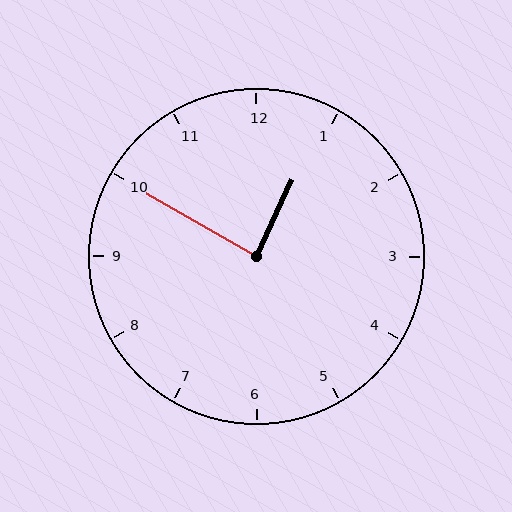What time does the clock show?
12:50.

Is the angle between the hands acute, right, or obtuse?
It is right.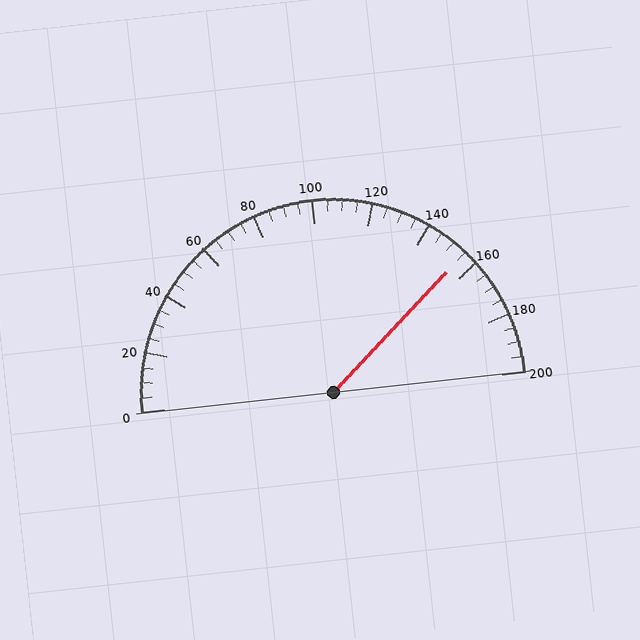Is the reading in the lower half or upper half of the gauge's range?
The reading is in the upper half of the range (0 to 200).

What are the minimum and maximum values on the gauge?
The gauge ranges from 0 to 200.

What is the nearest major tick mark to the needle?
The nearest major tick mark is 160.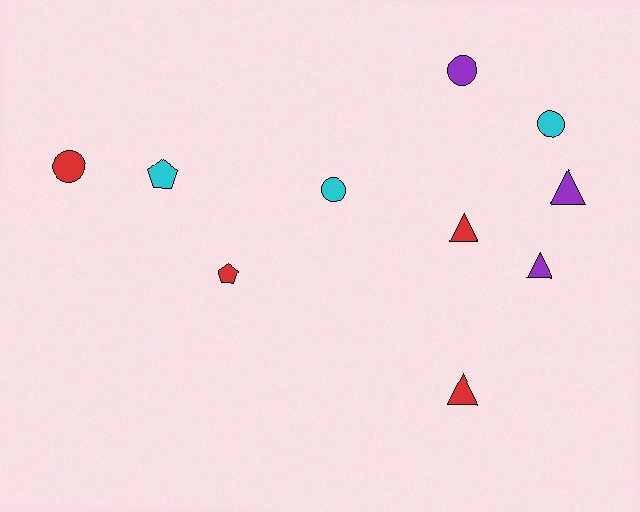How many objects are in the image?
There are 10 objects.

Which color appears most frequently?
Red, with 4 objects.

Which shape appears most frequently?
Triangle, with 4 objects.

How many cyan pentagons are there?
There is 1 cyan pentagon.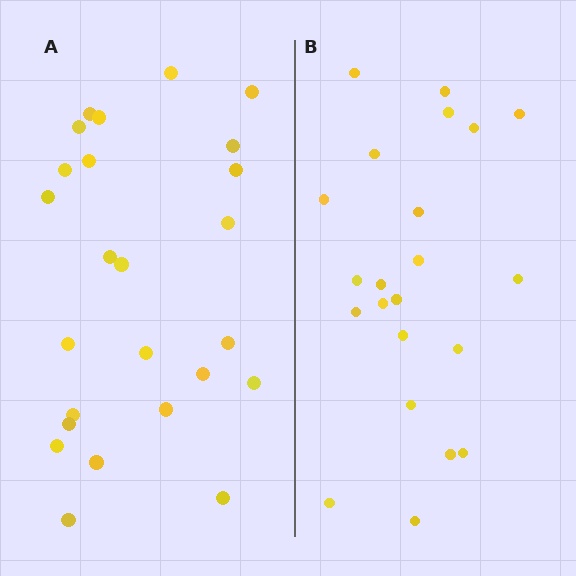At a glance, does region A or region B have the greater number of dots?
Region A (the left region) has more dots.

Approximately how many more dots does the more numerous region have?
Region A has just a few more — roughly 2 or 3 more dots than region B.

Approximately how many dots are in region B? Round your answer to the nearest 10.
About 20 dots. (The exact count is 22, which rounds to 20.)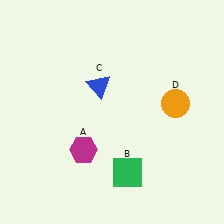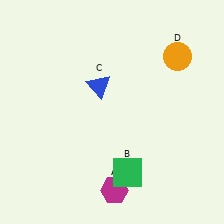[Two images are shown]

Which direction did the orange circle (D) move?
The orange circle (D) moved up.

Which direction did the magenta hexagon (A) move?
The magenta hexagon (A) moved down.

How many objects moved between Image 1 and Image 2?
2 objects moved between the two images.